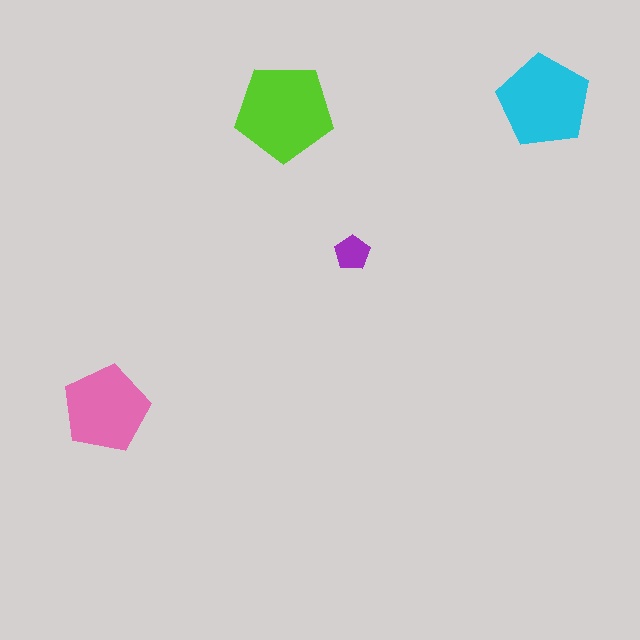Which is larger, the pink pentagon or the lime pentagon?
The lime one.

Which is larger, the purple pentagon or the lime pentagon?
The lime one.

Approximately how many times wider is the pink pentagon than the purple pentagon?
About 2.5 times wider.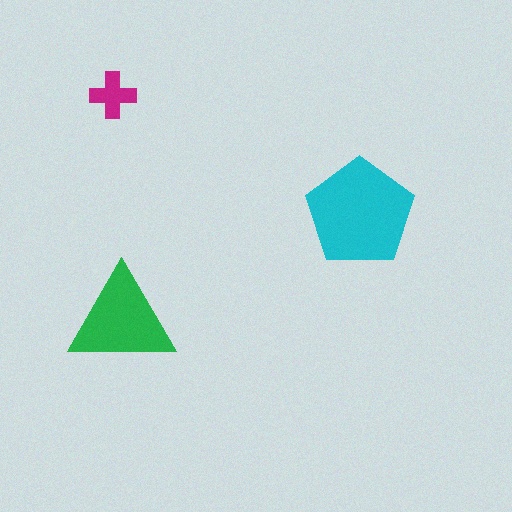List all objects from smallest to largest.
The magenta cross, the green triangle, the cyan pentagon.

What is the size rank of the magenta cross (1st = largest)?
3rd.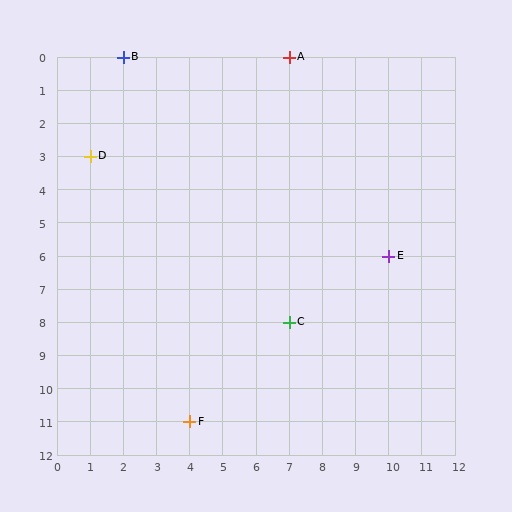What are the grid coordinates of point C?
Point C is at grid coordinates (7, 8).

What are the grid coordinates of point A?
Point A is at grid coordinates (7, 0).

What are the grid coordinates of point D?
Point D is at grid coordinates (1, 3).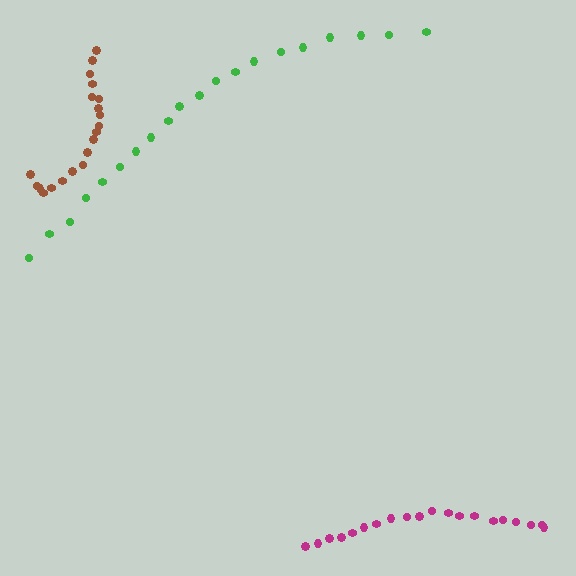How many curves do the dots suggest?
There are 3 distinct paths.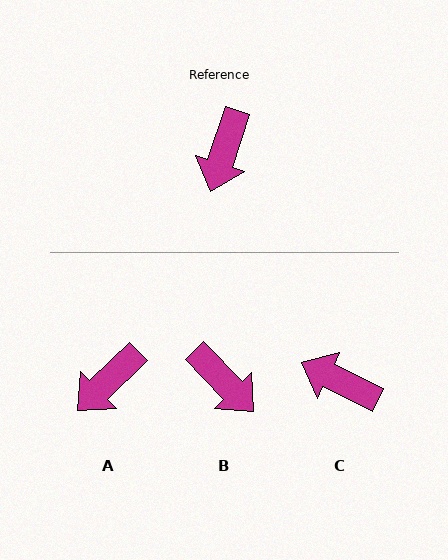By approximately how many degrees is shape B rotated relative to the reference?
Approximately 63 degrees counter-clockwise.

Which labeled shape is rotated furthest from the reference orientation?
C, about 98 degrees away.